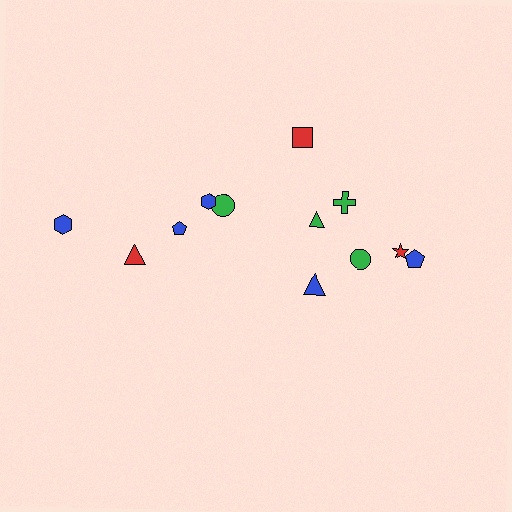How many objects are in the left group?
There are 5 objects.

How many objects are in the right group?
There are 7 objects.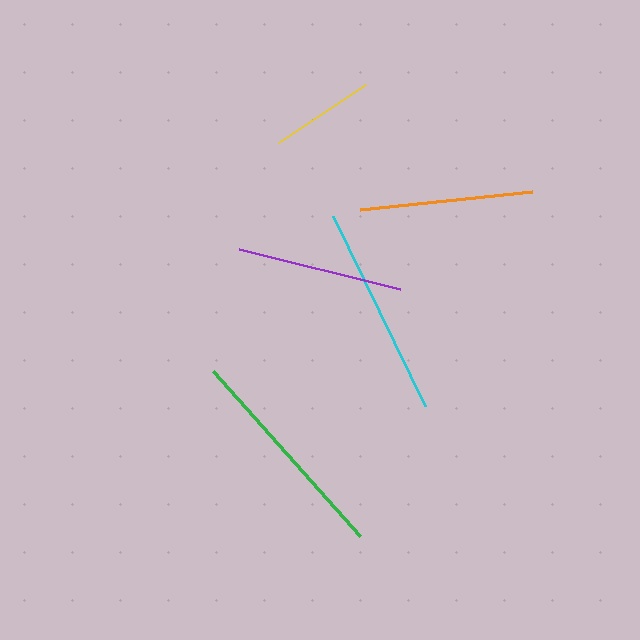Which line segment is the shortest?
The yellow line is the shortest at approximately 104 pixels.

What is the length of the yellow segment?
The yellow segment is approximately 104 pixels long.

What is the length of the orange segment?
The orange segment is approximately 173 pixels long.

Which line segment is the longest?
The green line is the longest at approximately 221 pixels.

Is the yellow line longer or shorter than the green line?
The green line is longer than the yellow line.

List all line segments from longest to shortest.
From longest to shortest: green, cyan, orange, purple, yellow.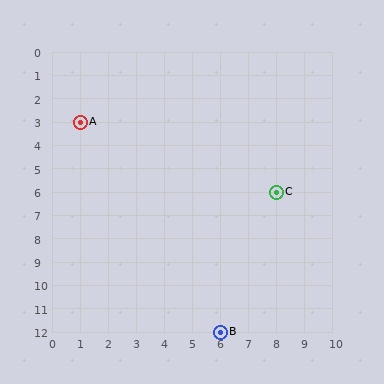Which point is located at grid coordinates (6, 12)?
Point B is at (6, 12).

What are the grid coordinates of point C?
Point C is at grid coordinates (8, 6).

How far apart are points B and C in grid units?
Points B and C are 2 columns and 6 rows apart (about 6.3 grid units diagonally).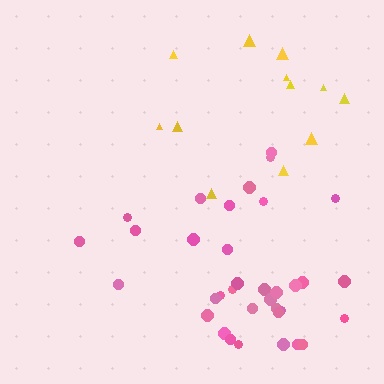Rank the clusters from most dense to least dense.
pink, yellow.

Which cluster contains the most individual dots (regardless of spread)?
Pink (35).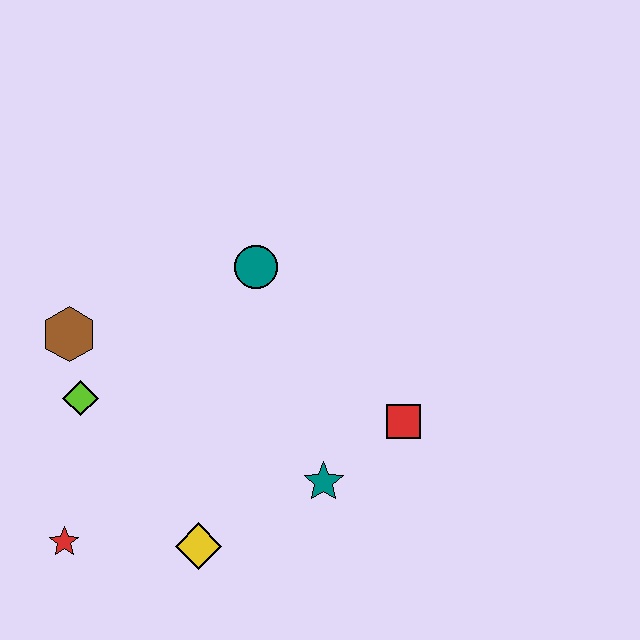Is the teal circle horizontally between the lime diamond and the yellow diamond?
No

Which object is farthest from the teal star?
The brown hexagon is farthest from the teal star.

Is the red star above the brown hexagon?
No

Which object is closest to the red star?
The yellow diamond is closest to the red star.